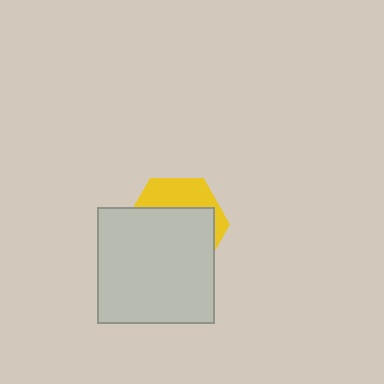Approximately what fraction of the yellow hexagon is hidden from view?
Roughly 67% of the yellow hexagon is hidden behind the light gray square.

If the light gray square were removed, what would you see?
You would see the complete yellow hexagon.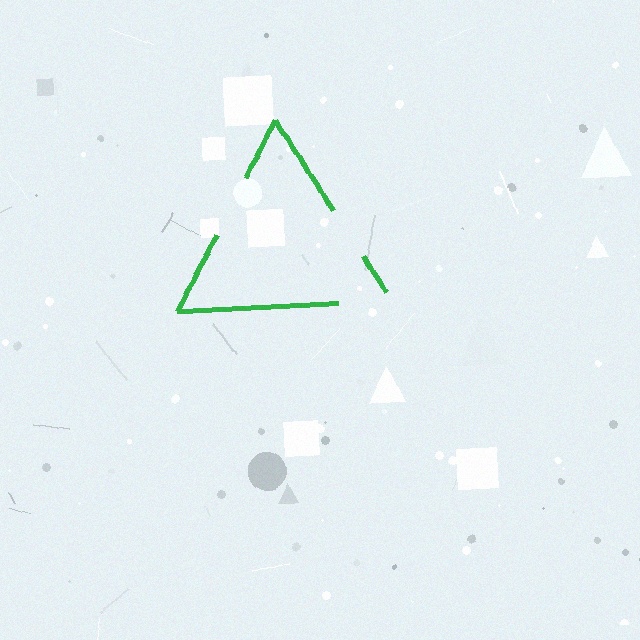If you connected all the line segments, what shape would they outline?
They would outline a triangle.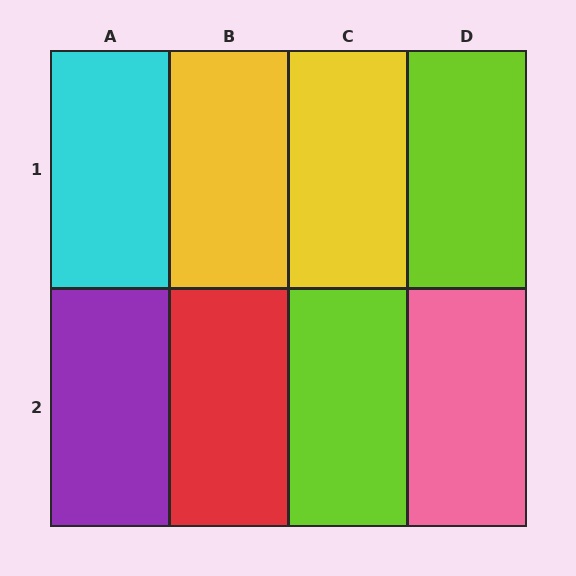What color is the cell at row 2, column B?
Red.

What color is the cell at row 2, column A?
Purple.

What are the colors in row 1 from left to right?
Cyan, yellow, yellow, lime.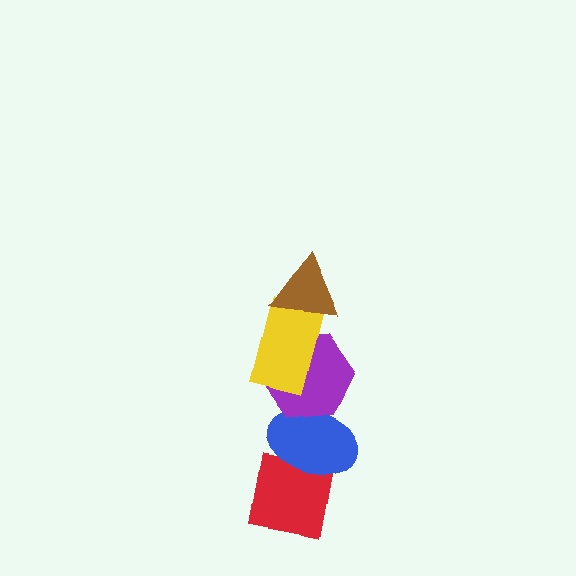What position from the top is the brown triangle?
The brown triangle is 1st from the top.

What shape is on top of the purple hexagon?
The yellow rectangle is on top of the purple hexagon.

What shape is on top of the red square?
The blue ellipse is on top of the red square.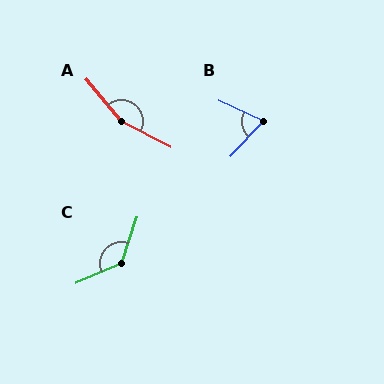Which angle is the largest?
A, at approximately 156 degrees.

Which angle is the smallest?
B, at approximately 71 degrees.